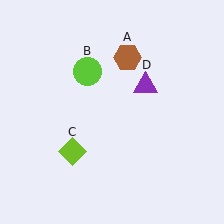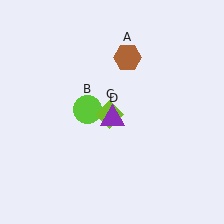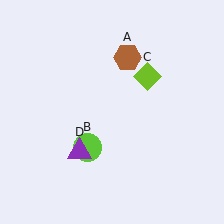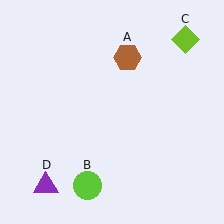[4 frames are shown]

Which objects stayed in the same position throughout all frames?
Brown hexagon (object A) remained stationary.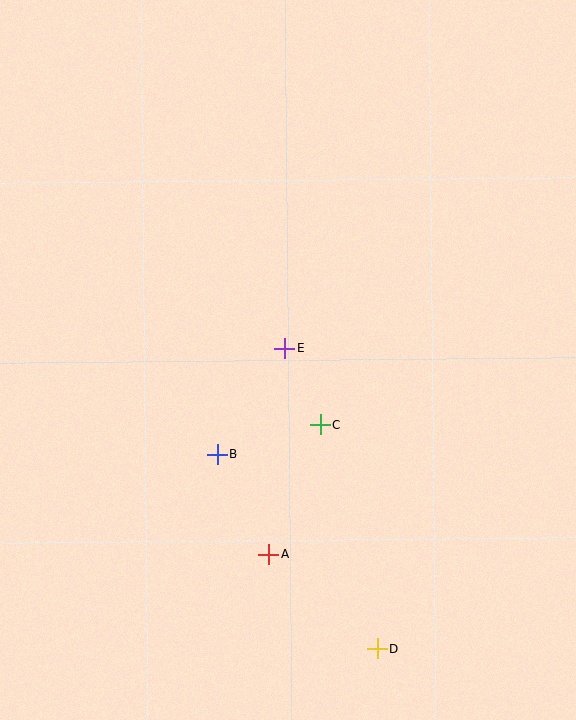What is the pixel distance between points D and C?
The distance between D and C is 232 pixels.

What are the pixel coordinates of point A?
Point A is at (269, 555).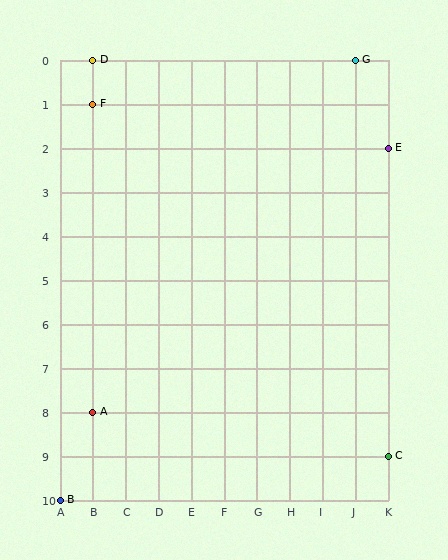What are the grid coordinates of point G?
Point G is at grid coordinates (J, 0).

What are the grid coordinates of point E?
Point E is at grid coordinates (K, 2).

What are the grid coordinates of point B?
Point B is at grid coordinates (A, 10).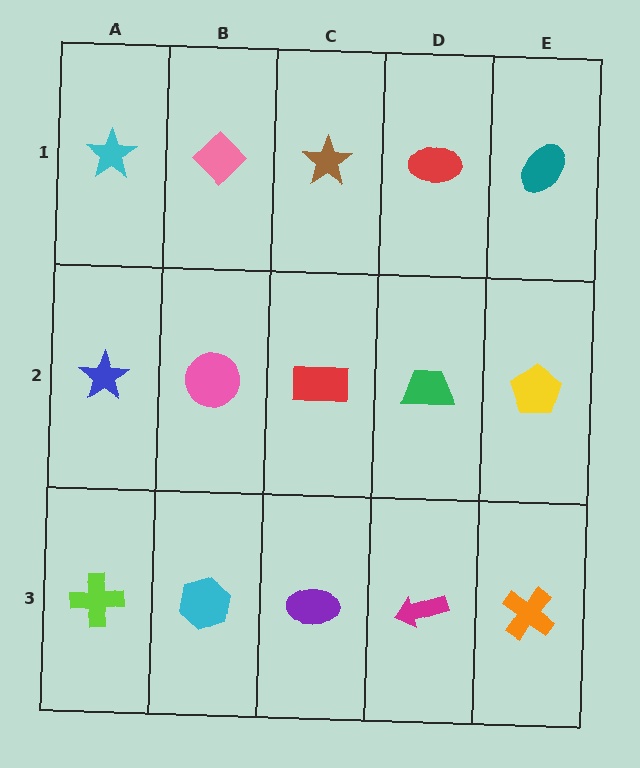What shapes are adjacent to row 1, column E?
A yellow pentagon (row 2, column E), a red ellipse (row 1, column D).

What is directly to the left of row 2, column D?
A red rectangle.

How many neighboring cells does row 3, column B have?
3.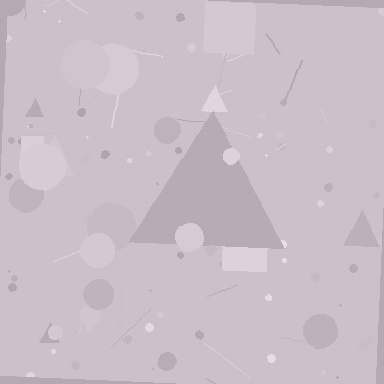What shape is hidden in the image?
A triangle is hidden in the image.